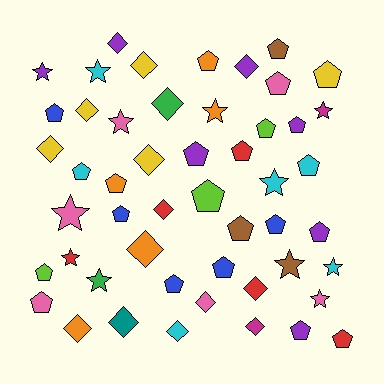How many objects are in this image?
There are 50 objects.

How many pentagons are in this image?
There are 23 pentagons.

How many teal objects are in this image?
There is 1 teal object.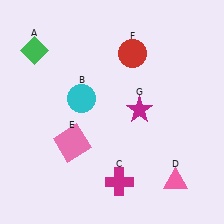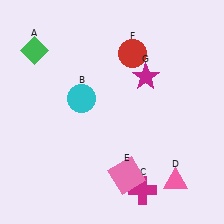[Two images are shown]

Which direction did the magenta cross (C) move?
The magenta cross (C) moved right.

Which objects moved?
The objects that moved are: the magenta cross (C), the pink square (E), the magenta star (G).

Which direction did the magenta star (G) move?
The magenta star (G) moved up.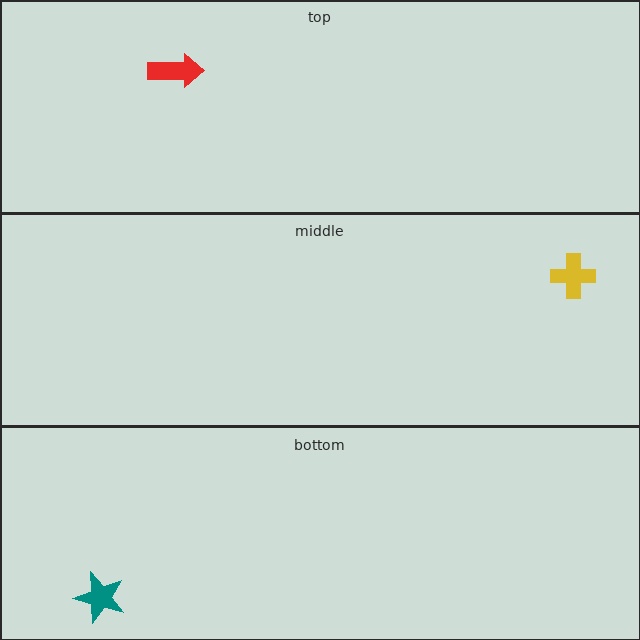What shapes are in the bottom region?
The teal star.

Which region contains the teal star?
The bottom region.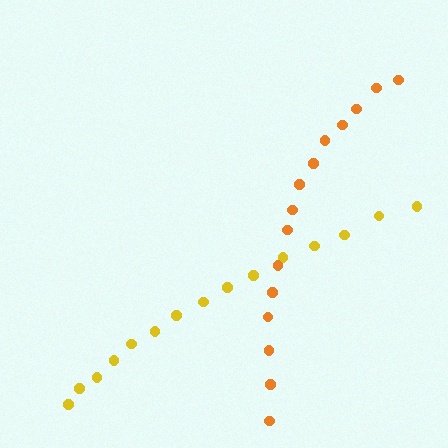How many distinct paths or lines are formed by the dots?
There are 2 distinct paths.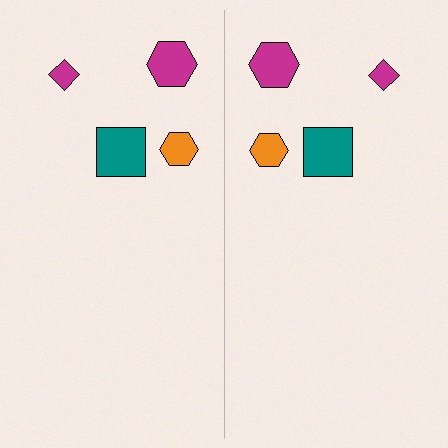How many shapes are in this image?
There are 8 shapes in this image.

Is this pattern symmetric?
Yes, this pattern has bilateral (reflection) symmetry.